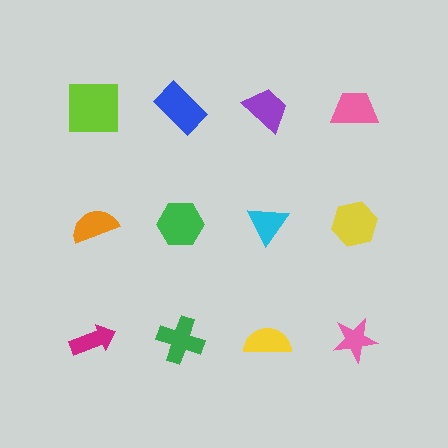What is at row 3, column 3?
A yellow semicircle.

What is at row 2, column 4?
A yellow hexagon.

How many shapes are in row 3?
4 shapes.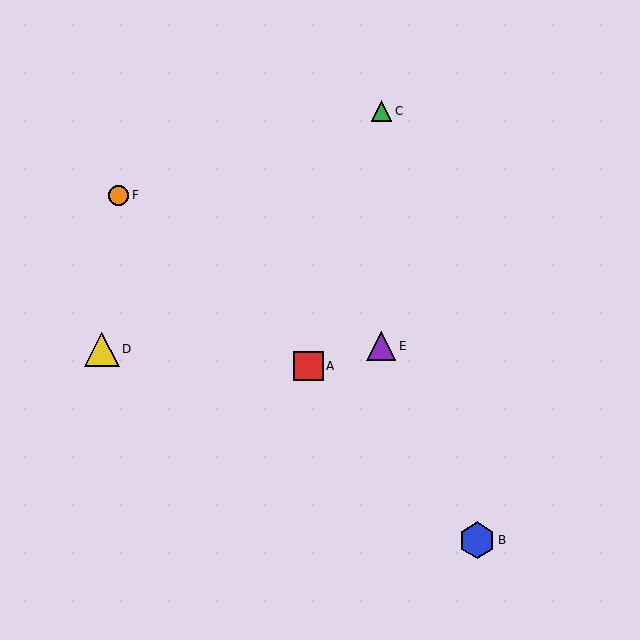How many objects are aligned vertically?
2 objects (C, E) are aligned vertically.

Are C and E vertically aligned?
Yes, both are at x≈381.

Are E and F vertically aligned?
No, E is at x≈381 and F is at x≈119.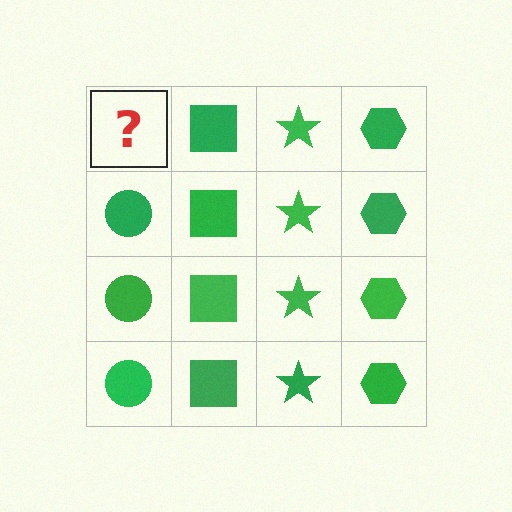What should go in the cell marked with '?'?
The missing cell should contain a green circle.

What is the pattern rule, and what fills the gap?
The rule is that each column has a consistent shape. The gap should be filled with a green circle.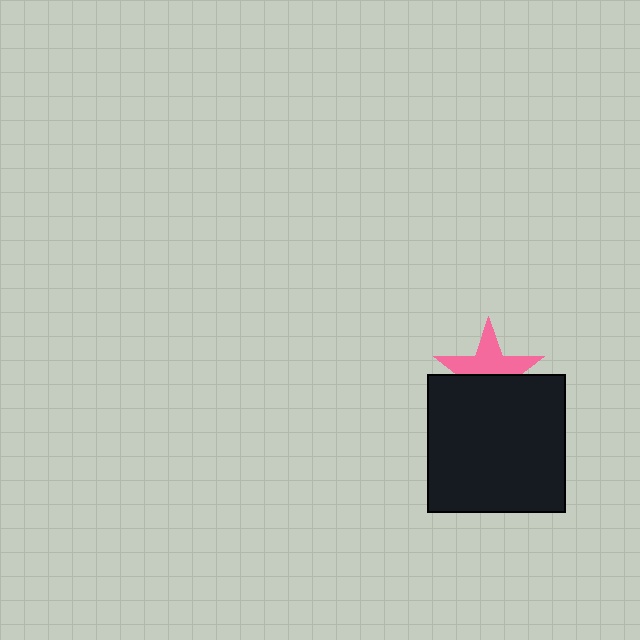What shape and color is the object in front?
The object in front is a black square.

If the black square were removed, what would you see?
You would see the complete pink star.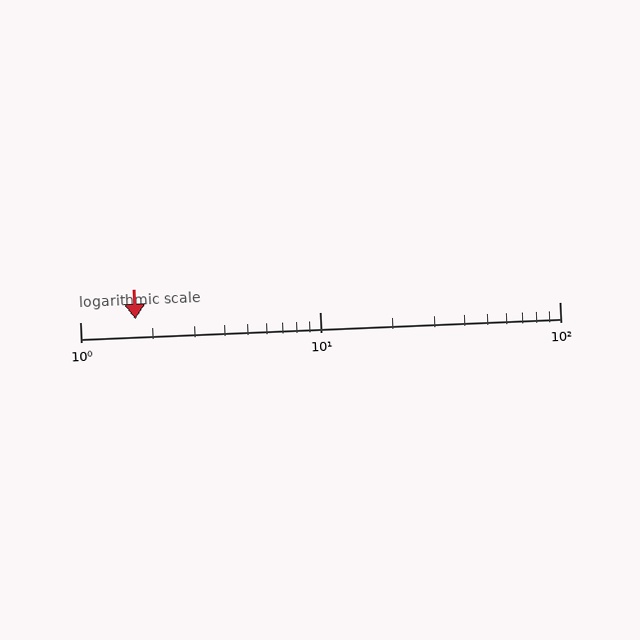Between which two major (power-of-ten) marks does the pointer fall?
The pointer is between 1 and 10.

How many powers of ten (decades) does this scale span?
The scale spans 2 decades, from 1 to 100.